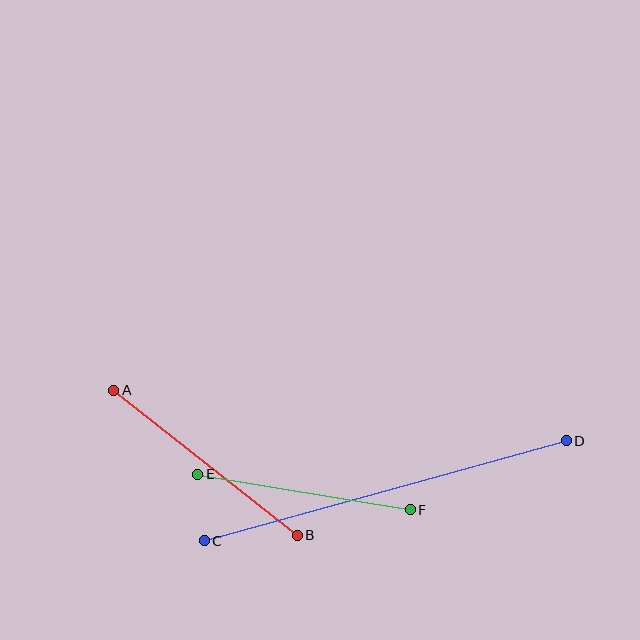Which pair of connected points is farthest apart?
Points C and D are farthest apart.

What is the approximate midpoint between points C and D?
The midpoint is at approximately (385, 491) pixels.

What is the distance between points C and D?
The distance is approximately 376 pixels.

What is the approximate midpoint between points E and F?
The midpoint is at approximately (304, 492) pixels.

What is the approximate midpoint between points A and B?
The midpoint is at approximately (206, 463) pixels.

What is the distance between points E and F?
The distance is approximately 215 pixels.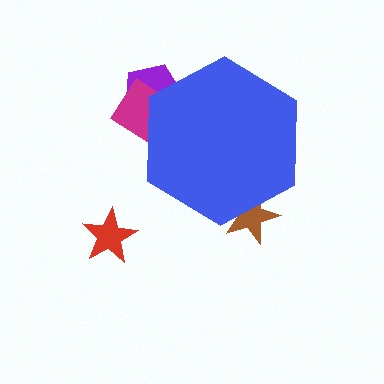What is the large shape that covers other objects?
A blue hexagon.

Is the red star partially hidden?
No, the red star is fully visible.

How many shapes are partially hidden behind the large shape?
3 shapes are partially hidden.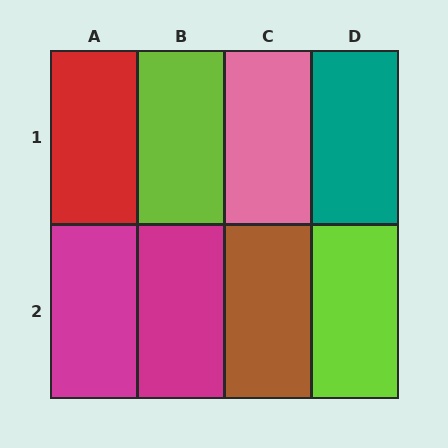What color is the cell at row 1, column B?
Lime.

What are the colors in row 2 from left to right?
Magenta, magenta, brown, lime.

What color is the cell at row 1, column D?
Teal.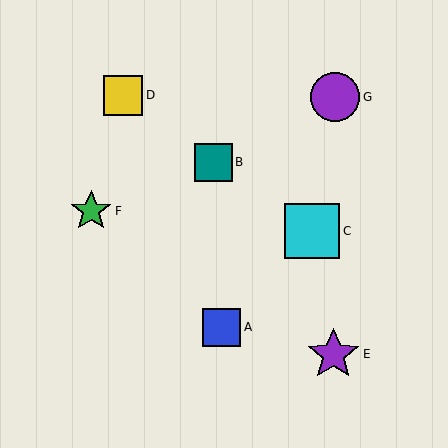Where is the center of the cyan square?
The center of the cyan square is at (312, 231).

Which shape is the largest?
The cyan square (labeled C) is the largest.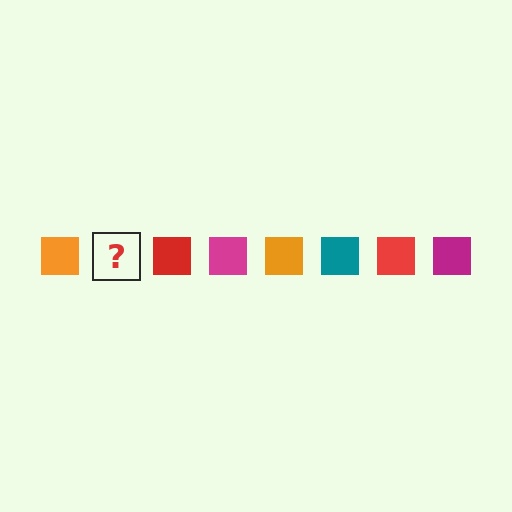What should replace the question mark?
The question mark should be replaced with a teal square.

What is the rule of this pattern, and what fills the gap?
The rule is that the pattern cycles through orange, teal, red, magenta squares. The gap should be filled with a teal square.